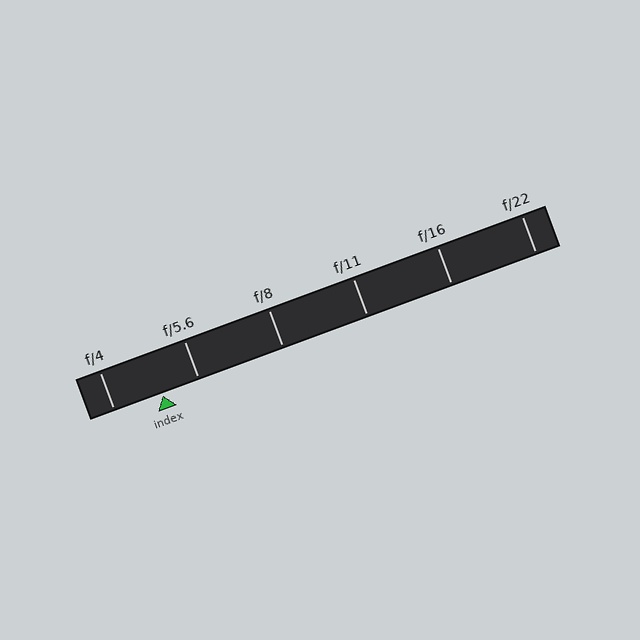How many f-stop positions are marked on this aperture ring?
There are 6 f-stop positions marked.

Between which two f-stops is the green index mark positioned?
The index mark is between f/4 and f/5.6.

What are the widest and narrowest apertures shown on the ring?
The widest aperture shown is f/4 and the narrowest is f/22.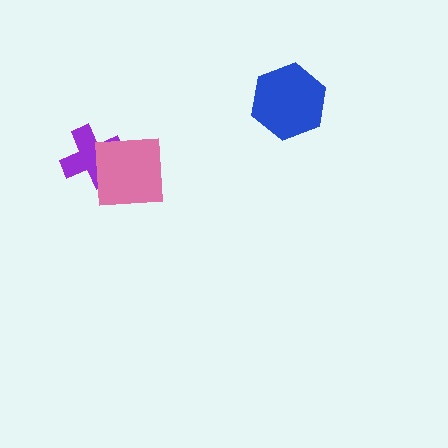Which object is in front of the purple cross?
The pink square is in front of the purple cross.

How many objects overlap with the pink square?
1 object overlaps with the pink square.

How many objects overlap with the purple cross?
1 object overlaps with the purple cross.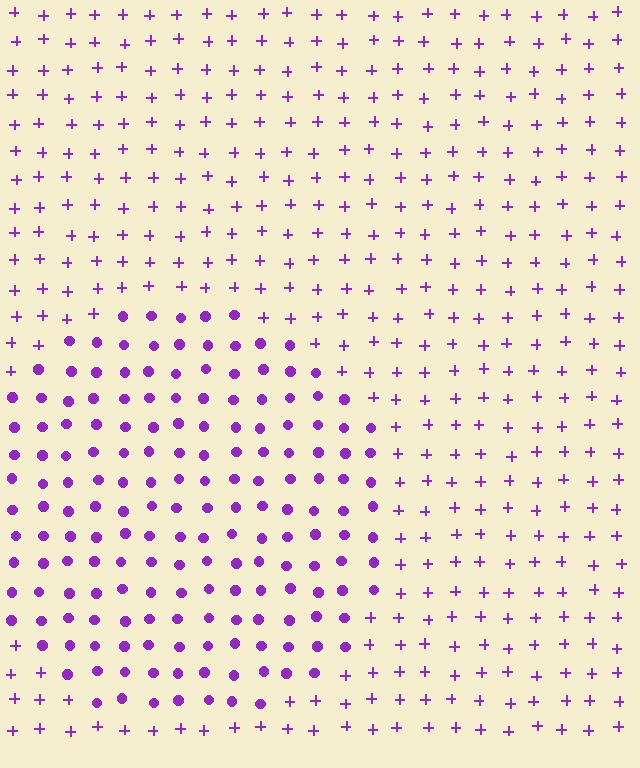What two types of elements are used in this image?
The image uses circles inside the circle region and plus signs outside it.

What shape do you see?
I see a circle.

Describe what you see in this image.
The image is filled with small purple elements arranged in a uniform grid. A circle-shaped region contains circles, while the surrounding area contains plus signs. The boundary is defined purely by the change in element shape.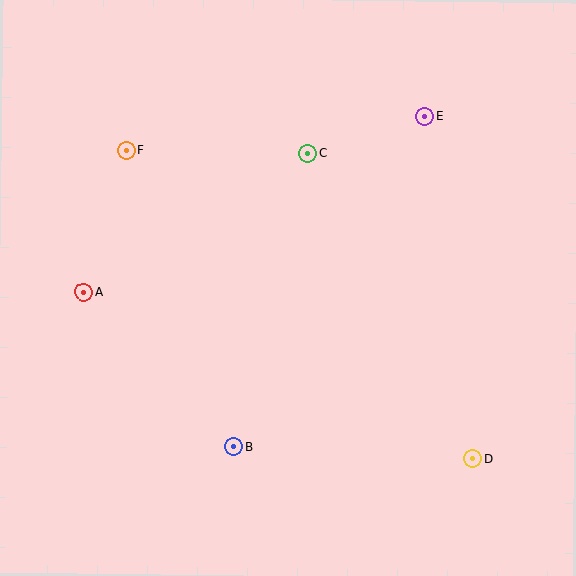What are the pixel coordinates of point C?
Point C is at (307, 154).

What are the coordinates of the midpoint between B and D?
The midpoint between B and D is at (353, 453).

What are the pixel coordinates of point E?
Point E is at (425, 116).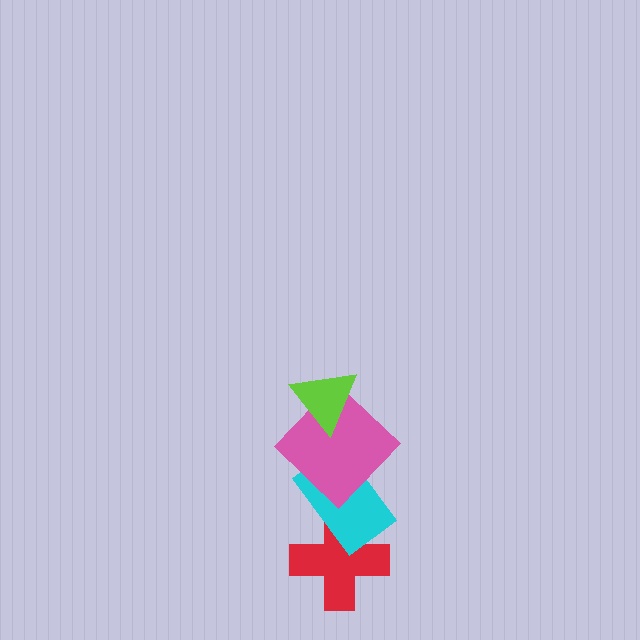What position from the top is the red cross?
The red cross is 4th from the top.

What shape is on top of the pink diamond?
The lime triangle is on top of the pink diamond.